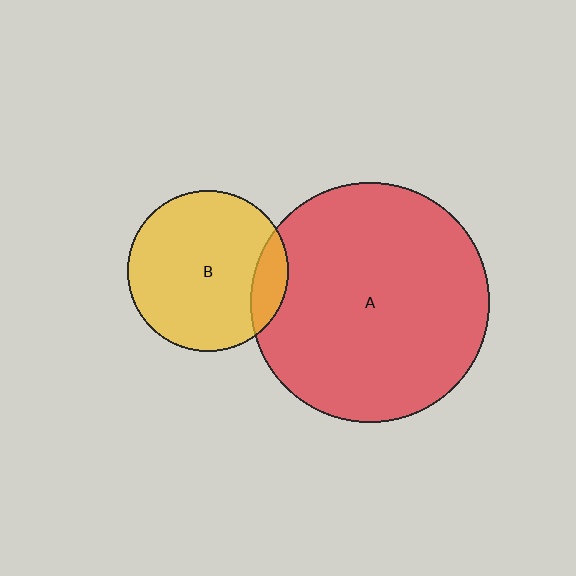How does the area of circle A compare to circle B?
Approximately 2.2 times.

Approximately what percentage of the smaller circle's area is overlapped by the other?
Approximately 15%.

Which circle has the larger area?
Circle A (red).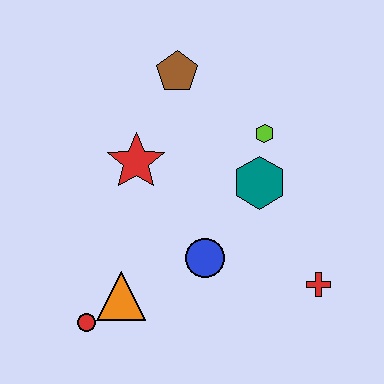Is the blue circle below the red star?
Yes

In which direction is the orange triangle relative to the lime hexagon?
The orange triangle is below the lime hexagon.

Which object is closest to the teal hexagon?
The lime hexagon is closest to the teal hexagon.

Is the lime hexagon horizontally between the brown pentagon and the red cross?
Yes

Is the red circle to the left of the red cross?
Yes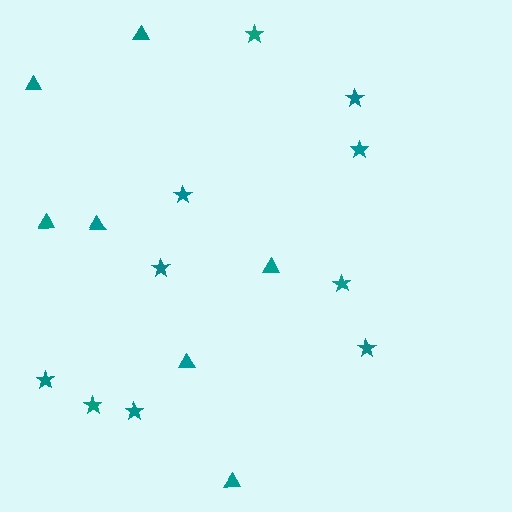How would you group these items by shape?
There are 2 groups: one group of triangles (7) and one group of stars (10).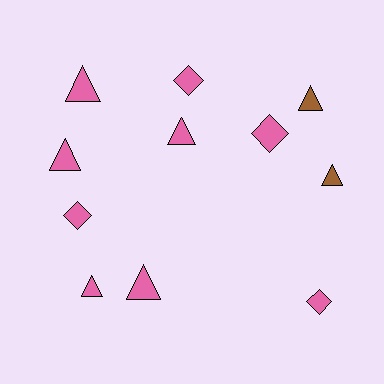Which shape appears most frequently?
Triangle, with 7 objects.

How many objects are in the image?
There are 11 objects.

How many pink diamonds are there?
There are 4 pink diamonds.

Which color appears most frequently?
Pink, with 9 objects.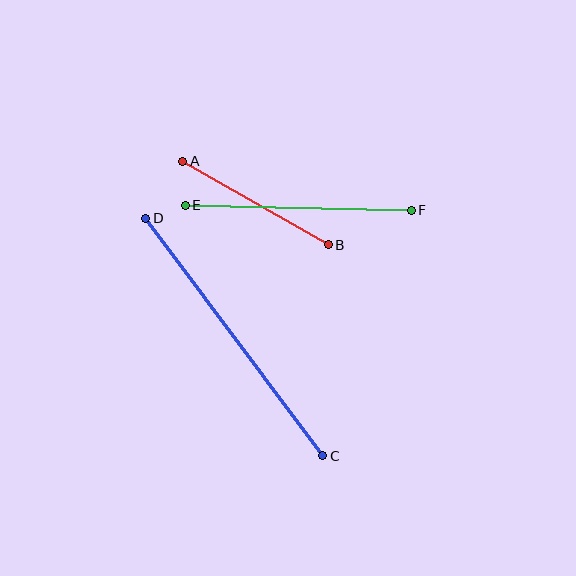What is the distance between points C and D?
The distance is approximately 297 pixels.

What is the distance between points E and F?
The distance is approximately 226 pixels.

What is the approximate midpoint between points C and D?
The midpoint is at approximately (234, 337) pixels.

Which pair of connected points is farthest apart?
Points C and D are farthest apart.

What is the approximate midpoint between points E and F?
The midpoint is at approximately (298, 208) pixels.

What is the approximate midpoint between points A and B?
The midpoint is at approximately (256, 203) pixels.